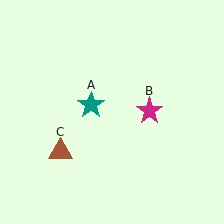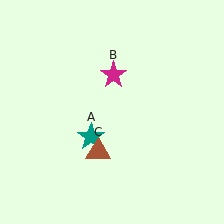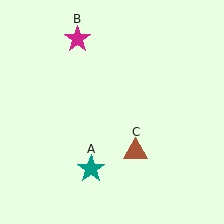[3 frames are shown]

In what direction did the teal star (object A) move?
The teal star (object A) moved down.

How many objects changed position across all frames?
3 objects changed position: teal star (object A), magenta star (object B), brown triangle (object C).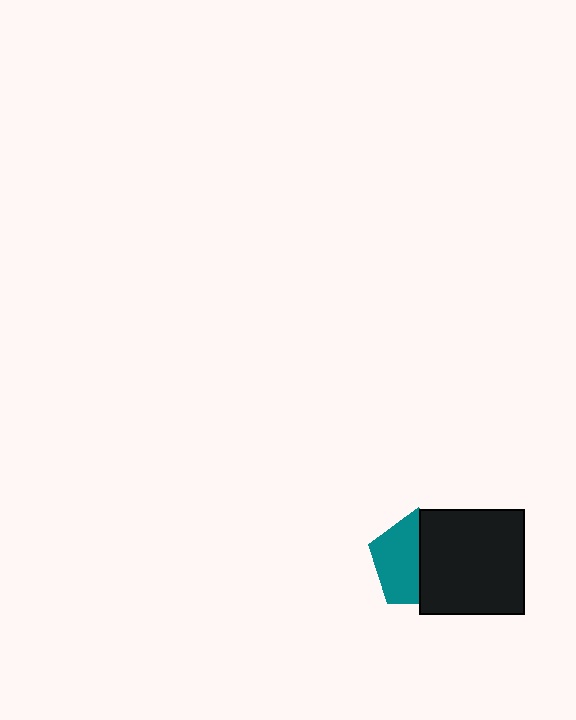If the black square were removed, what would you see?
You would see the complete teal pentagon.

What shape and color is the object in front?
The object in front is a black square.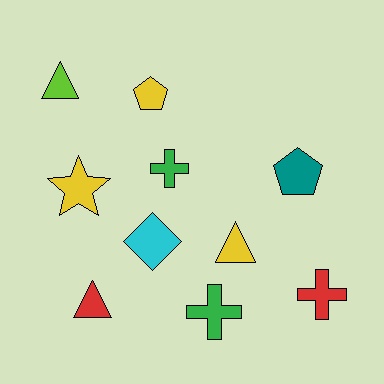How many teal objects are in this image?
There is 1 teal object.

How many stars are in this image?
There is 1 star.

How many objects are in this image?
There are 10 objects.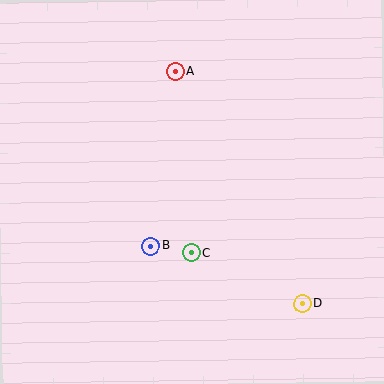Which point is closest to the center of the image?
Point C at (191, 253) is closest to the center.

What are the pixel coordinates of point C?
Point C is at (191, 253).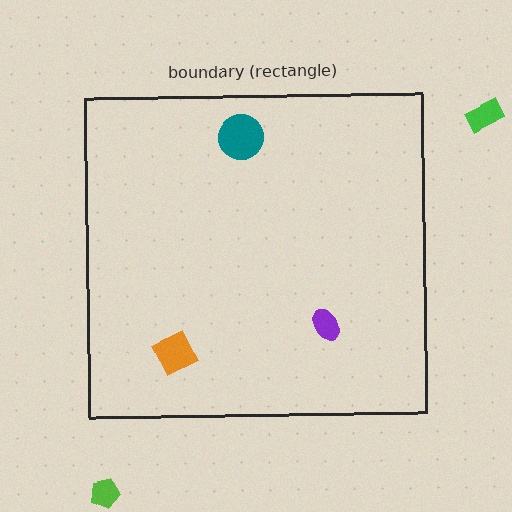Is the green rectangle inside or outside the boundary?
Outside.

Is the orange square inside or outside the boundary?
Inside.